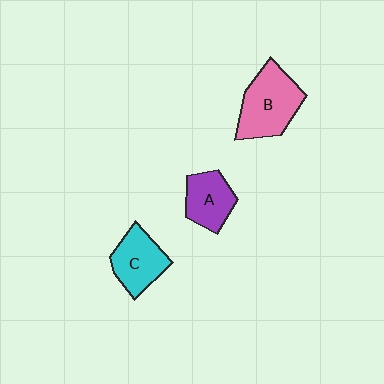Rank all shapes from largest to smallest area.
From largest to smallest: B (pink), C (cyan), A (purple).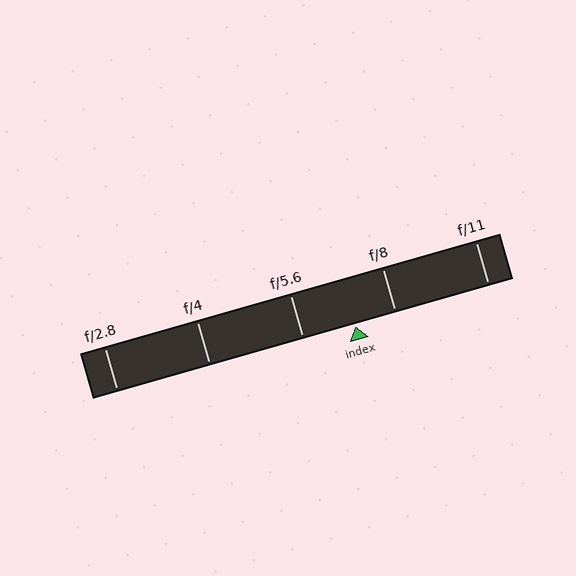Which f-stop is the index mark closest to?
The index mark is closest to f/8.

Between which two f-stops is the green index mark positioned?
The index mark is between f/5.6 and f/8.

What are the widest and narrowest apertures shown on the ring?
The widest aperture shown is f/2.8 and the narrowest is f/11.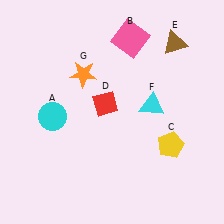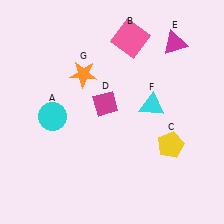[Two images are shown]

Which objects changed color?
D changed from red to magenta. E changed from brown to magenta.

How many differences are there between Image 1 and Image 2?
There are 2 differences between the two images.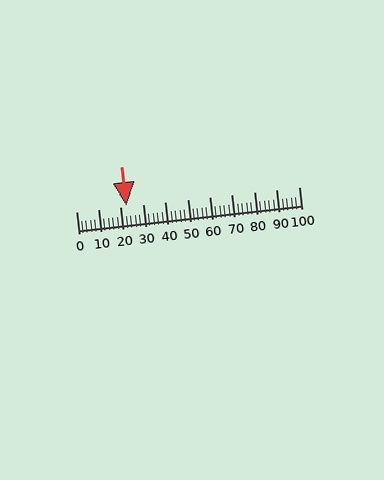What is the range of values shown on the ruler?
The ruler shows values from 0 to 100.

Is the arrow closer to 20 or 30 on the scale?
The arrow is closer to 20.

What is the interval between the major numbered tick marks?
The major tick marks are spaced 10 units apart.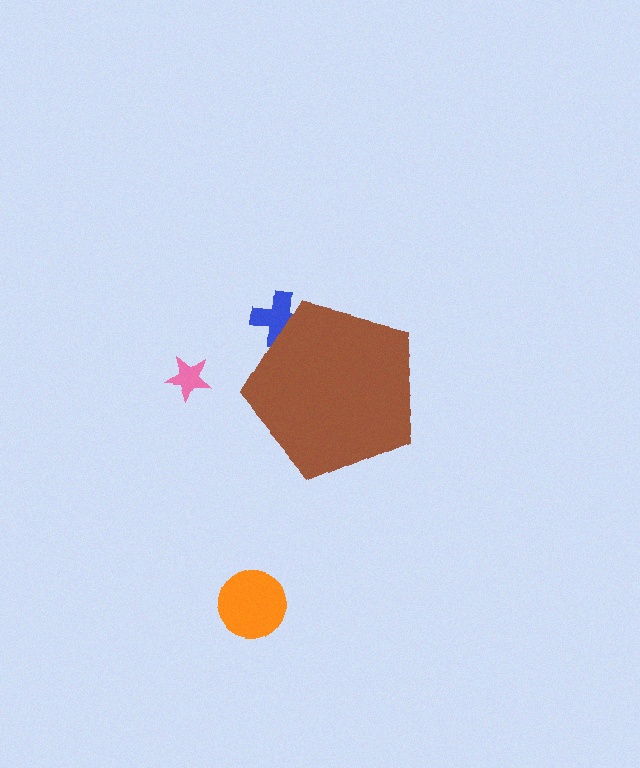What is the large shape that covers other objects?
A brown pentagon.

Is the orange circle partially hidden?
No, the orange circle is fully visible.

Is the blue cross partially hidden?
Yes, the blue cross is partially hidden behind the brown pentagon.